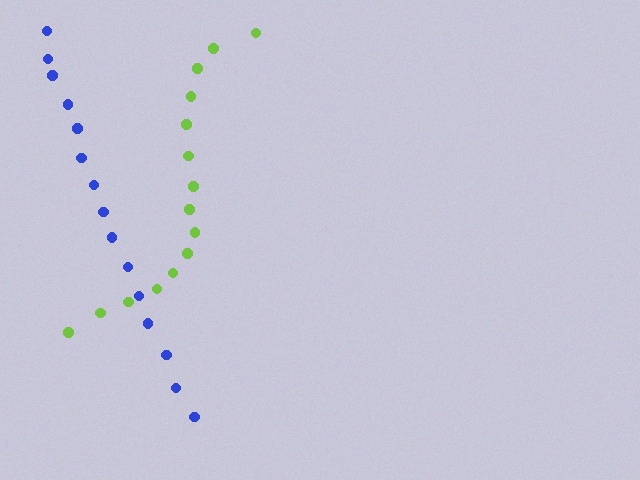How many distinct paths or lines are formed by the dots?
There are 2 distinct paths.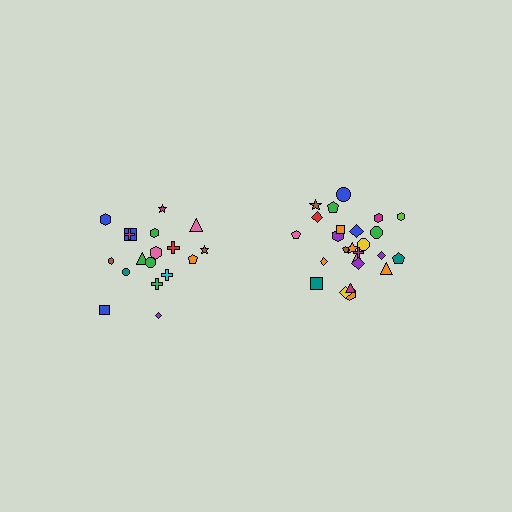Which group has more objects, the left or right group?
The right group.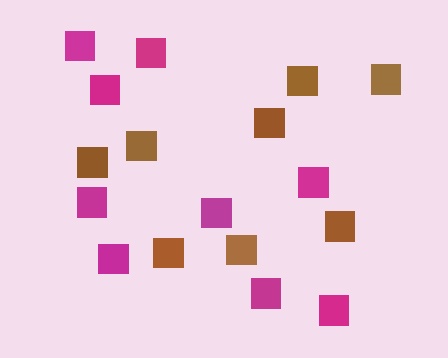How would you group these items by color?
There are 2 groups: one group of brown squares (8) and one group of magenta squares (9).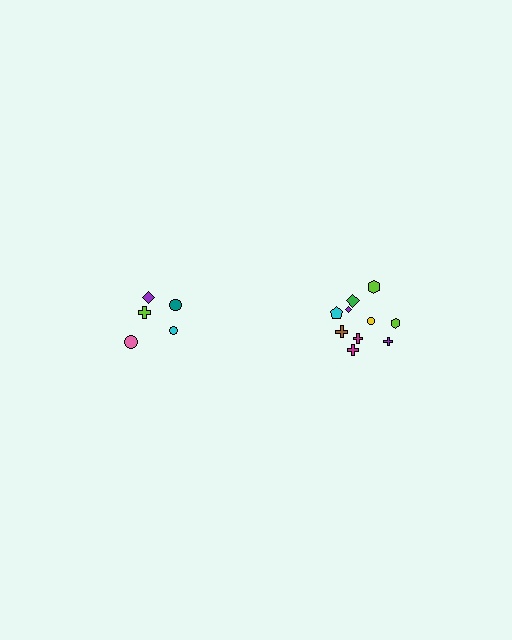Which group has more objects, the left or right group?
The right group.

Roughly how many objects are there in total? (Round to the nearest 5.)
Roughly 15 objects in total.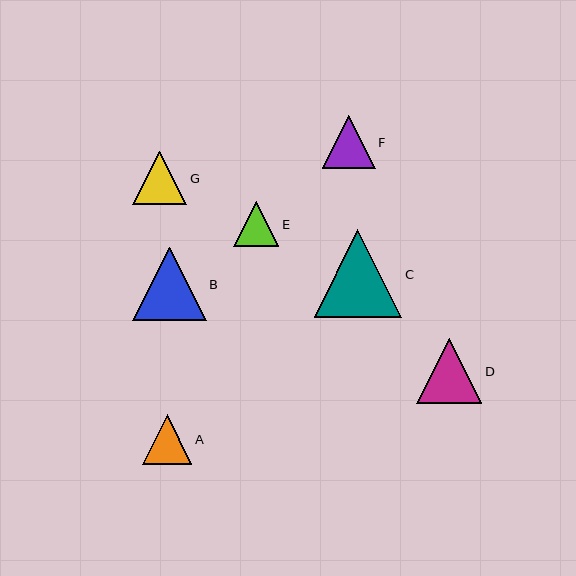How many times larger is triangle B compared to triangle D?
Triangle B is approximately 1.1 times the size of triangle D.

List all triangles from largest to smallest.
From largest to smallest: C, B, D, G, F, A, E.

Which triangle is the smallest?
Triangle E is the smallest with a size of approximately 45 pixels.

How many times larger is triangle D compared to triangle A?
Triangle D is approximately 1.3 times the size of triangle A.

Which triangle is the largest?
Triangle C is the largest with a size of approximately 88 pixels.